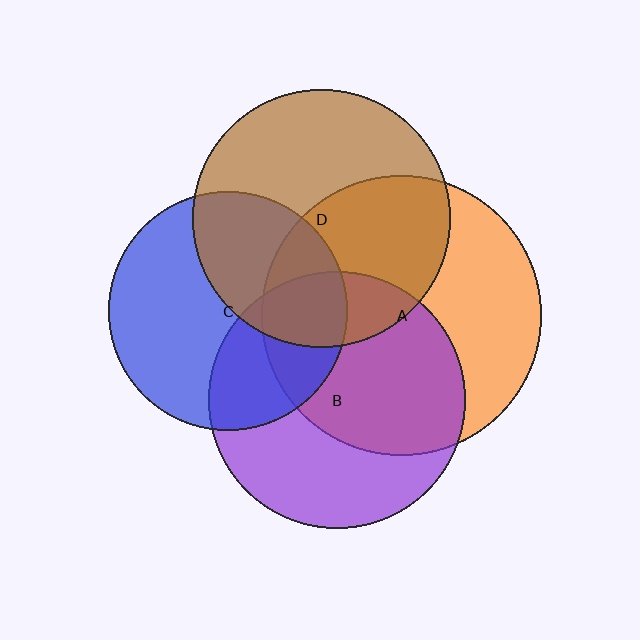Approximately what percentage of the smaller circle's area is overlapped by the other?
Approximately 45%.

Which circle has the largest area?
Circle A (orange).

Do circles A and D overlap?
Yes.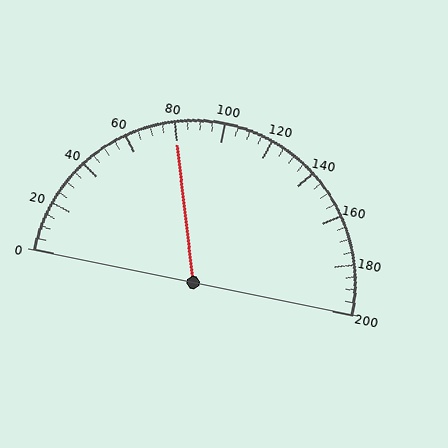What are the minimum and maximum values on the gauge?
The gauge ranges from 0 to 200.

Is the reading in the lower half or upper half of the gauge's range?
The reading is in the lower half of the range (0 to 200).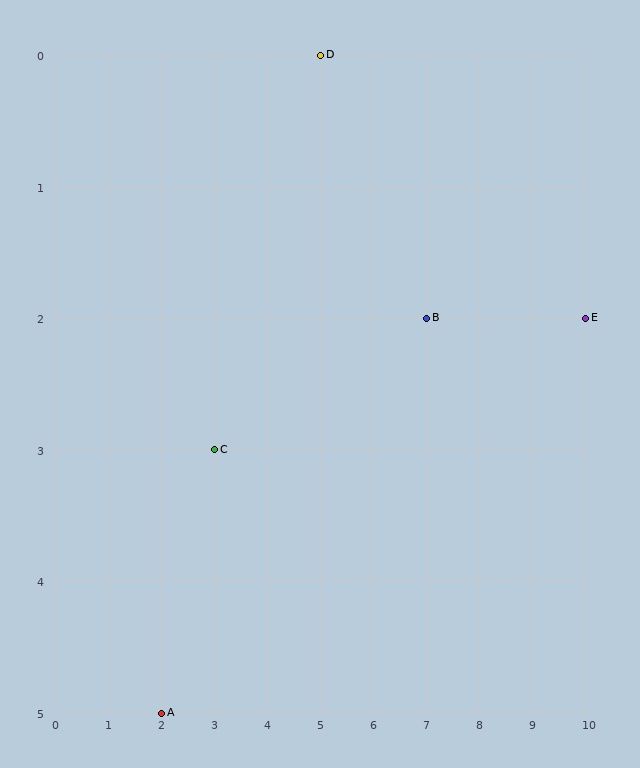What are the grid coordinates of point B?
Point B is at grid coordinates (7, 2).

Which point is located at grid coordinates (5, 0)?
Point D is at (5, 0).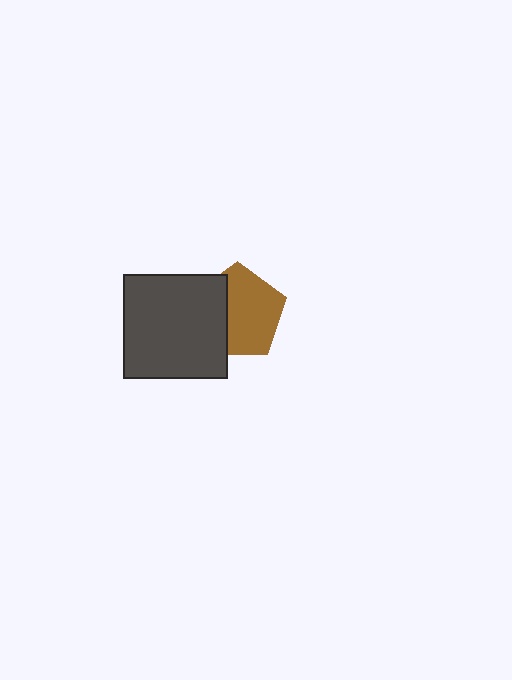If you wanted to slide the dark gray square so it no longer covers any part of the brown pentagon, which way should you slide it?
Slide it left — that is the most direct way to separate the two shapes.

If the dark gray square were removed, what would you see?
You would see the complete brown pentagon.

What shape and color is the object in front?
The object in front is a dark gray square.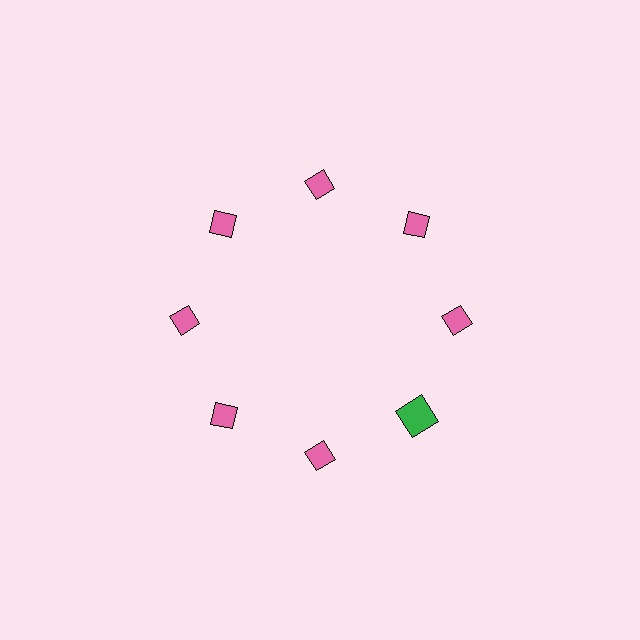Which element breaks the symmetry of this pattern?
The green square at roughly the 4 o'clock position breaks the symmetry. All other shapes are pink diamonds.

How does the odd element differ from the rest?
It differs in both color (green instead of pink) and shape (square instead of diamond).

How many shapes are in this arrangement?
There are 8 shapes arranged in a ring pattern.